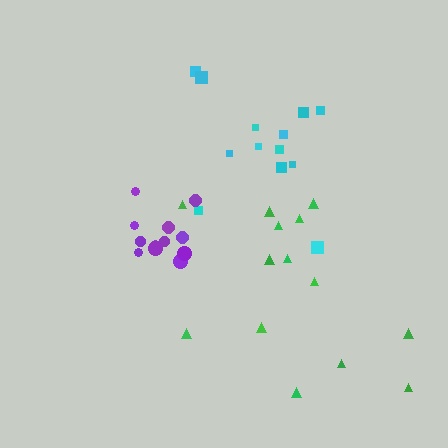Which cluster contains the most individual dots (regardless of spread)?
Green (14).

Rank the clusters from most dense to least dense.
purple, cyan, green.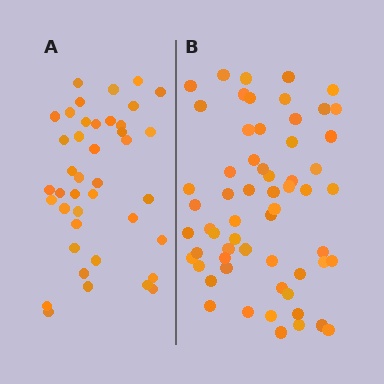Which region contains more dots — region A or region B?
Region B (the right region) has more dots.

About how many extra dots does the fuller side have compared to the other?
Region B has approximately 20 more dots than region A.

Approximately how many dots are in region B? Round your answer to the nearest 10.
About 60 dots.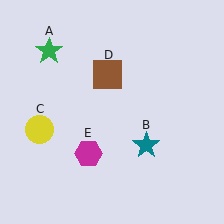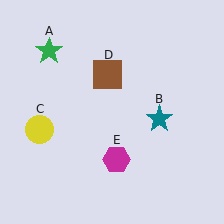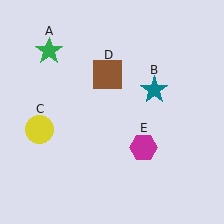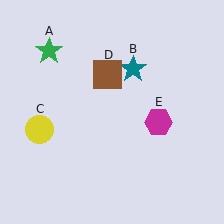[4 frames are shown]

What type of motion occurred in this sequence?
The teal star (object B), magenta hexagon (object E) rotated counterclockwise around the center of the scene.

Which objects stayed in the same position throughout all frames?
Green star (object A) and yellow circle (object C) and brown square (object D) remained stationary.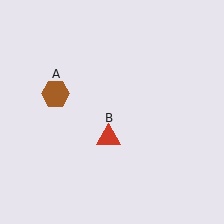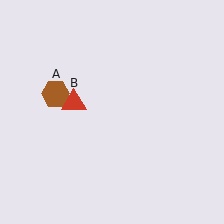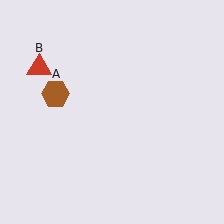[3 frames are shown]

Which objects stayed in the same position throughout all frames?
Brown hexagon (object A) remained stationary.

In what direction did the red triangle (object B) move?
The red triangle (object B) moved up and to the left.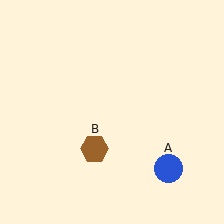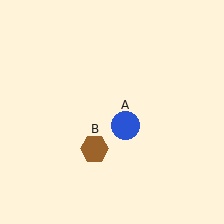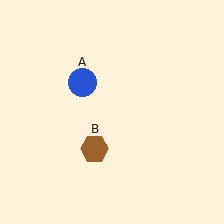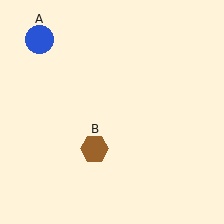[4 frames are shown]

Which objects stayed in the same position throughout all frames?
Brown hexagon (object B) remained stationary.